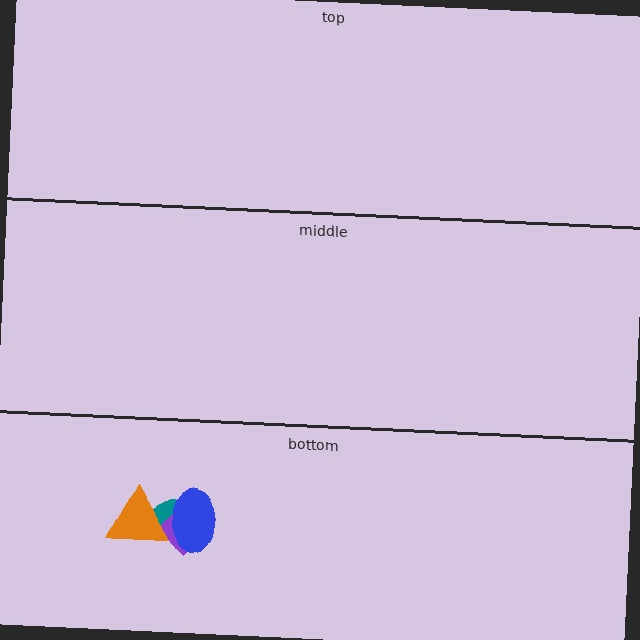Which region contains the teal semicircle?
The bottom region.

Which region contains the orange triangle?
The bottom region.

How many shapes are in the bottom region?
4.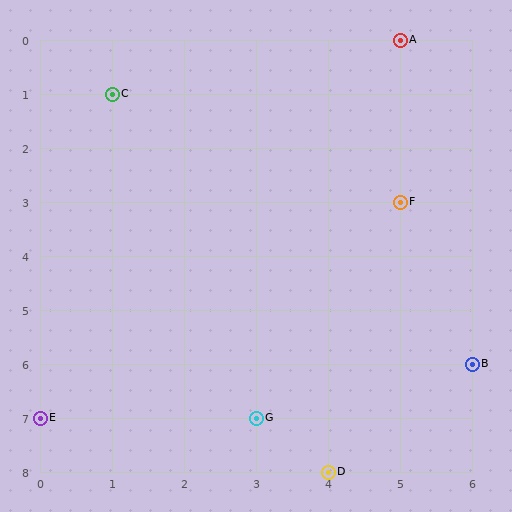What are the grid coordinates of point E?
Point E is at grid coordinates (0, 7).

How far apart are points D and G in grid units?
Points D and G are 1 column and 1 row apart (about 1.4 grid units diagonally).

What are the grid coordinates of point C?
Point C is at grid coordinates (1, 1).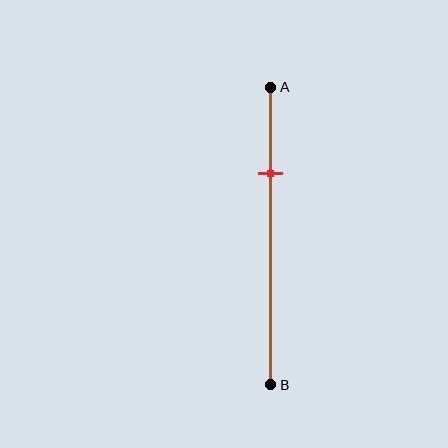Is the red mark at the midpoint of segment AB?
No, the mark is at about 30% from A, not at the 50% midpoint.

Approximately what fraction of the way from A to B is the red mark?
The red mark is approximately 30% of the way from A to B.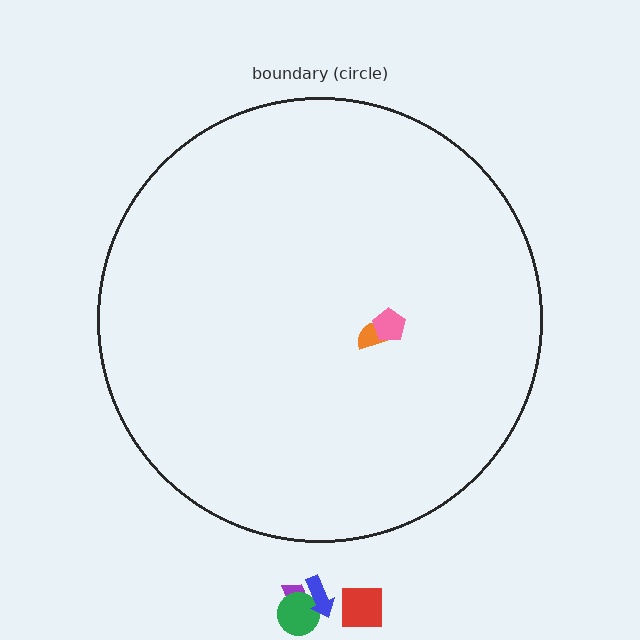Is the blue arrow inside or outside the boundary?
Outside.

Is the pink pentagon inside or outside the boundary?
Inside.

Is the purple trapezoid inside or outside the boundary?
Outside.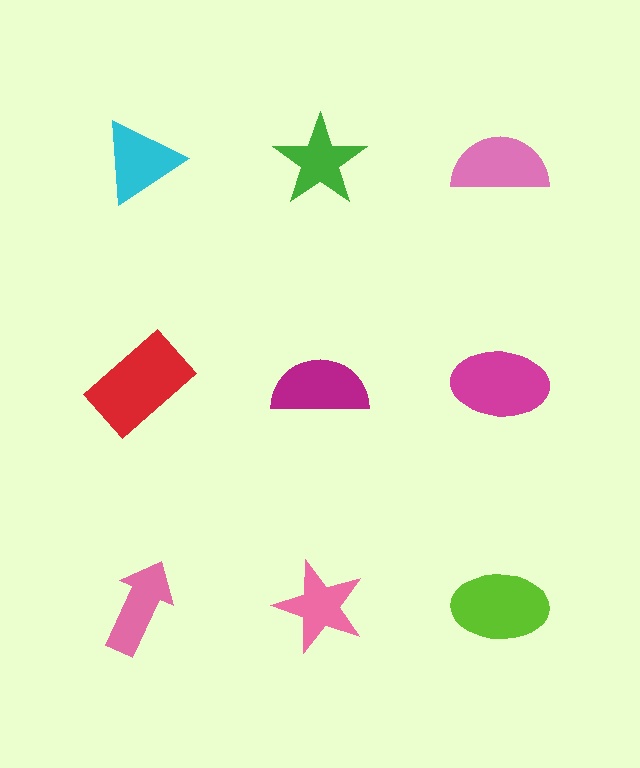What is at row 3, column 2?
A pink star.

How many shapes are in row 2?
3 shapes.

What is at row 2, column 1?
A red rectangle.